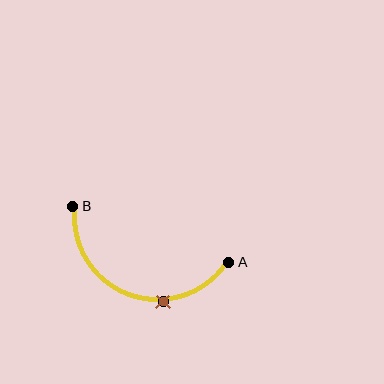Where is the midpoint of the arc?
The arc midpoint is the point on the curve farthest from the straight line joining A and B. It sits below that line.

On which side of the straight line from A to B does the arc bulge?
The arc bulges below the straight line connecting A and B.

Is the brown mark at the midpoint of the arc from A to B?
No. The brown mark lies on the arc but is closer to endpoint A. The arc midpoint would be at the point on the curve equidistant along the arc from both A and B.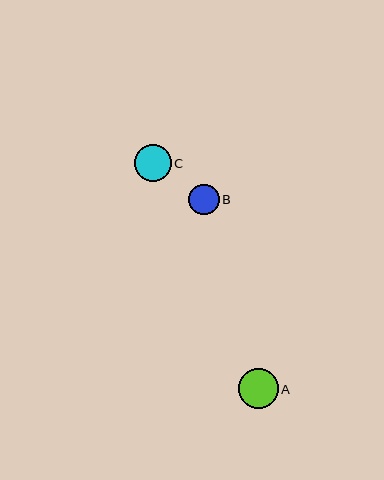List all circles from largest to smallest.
From largest to smallest: A, C, B.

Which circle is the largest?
Circle A is the largest with a size of approximately 40 pixels.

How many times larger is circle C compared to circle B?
Circle C is approximately 1.2 times the size of circle B.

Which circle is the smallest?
Circle B is the smallest with a size of approximately 30 pixels.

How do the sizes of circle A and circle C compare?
Circle A and circle C are approximately the same size.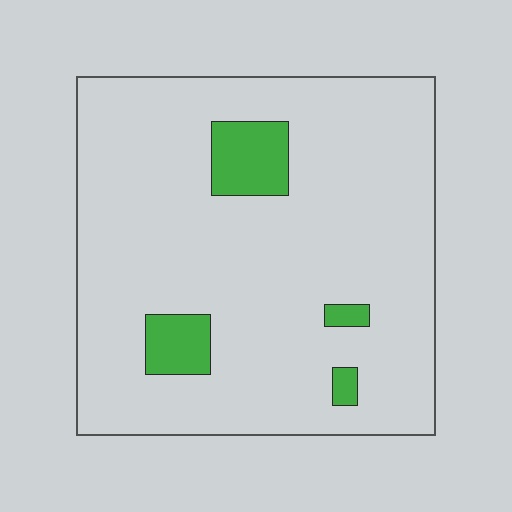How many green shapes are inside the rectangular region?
4.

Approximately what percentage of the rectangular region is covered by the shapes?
Approximately 10%.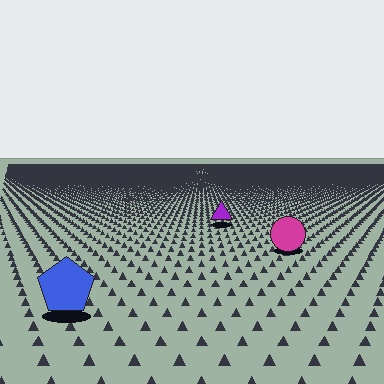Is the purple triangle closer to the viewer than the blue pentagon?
No. The blue pentagon is closer — you can tell from the texture gradient: the ground texture is coarser near it.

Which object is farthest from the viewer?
The purple triangle is farthest from the viewer. It appears smaller and the ground texture around it is denser.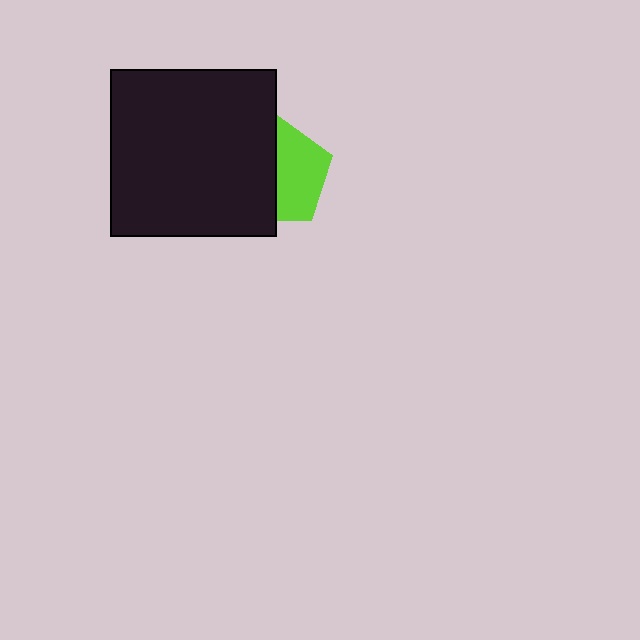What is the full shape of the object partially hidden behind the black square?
The partially hidden object is a lime pentagon.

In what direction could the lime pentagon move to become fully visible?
The lime pentagon could move right. That would shift it out from behind the black square entirely.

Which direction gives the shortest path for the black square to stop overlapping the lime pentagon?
Moving left gives the shortest separation.